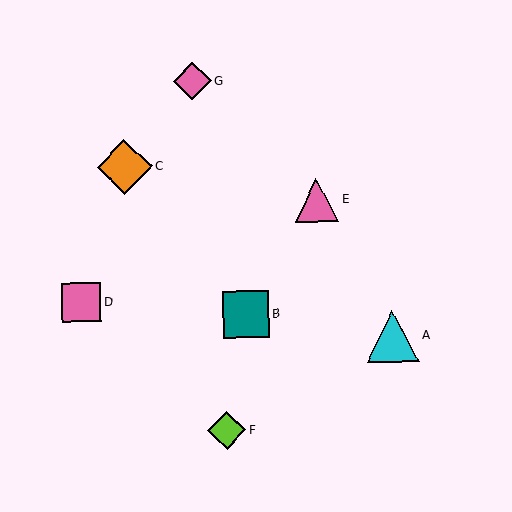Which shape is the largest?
The orange diamond (labeled C) is the largest.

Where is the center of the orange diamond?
The center of the orange diamond is at (125, 167).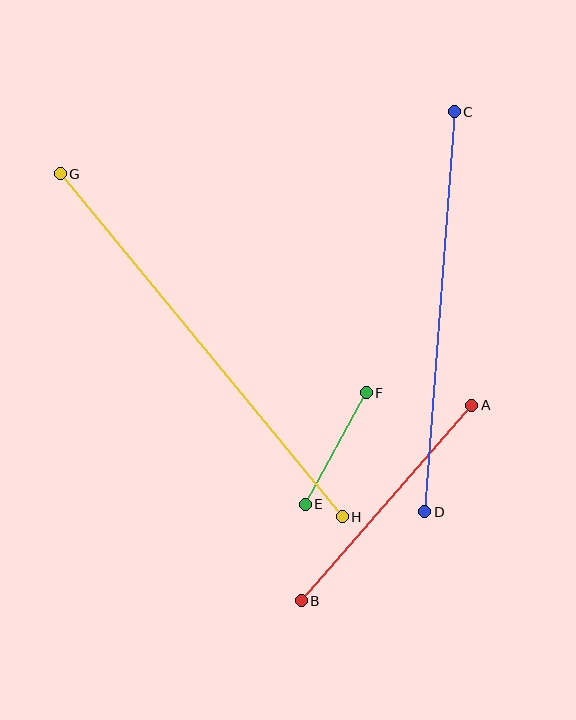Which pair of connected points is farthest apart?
Points G and H are farthest apart.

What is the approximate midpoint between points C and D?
The midpoint is at approximately (439, 312) pixels.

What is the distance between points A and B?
The distance is approximately 260 pixels.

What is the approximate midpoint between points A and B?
The midpoint is at approximately (386, 503) pixels.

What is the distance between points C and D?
The distance is approximately 401 pixels.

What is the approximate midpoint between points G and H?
The midpoint is at approximately (201, 345) pixels.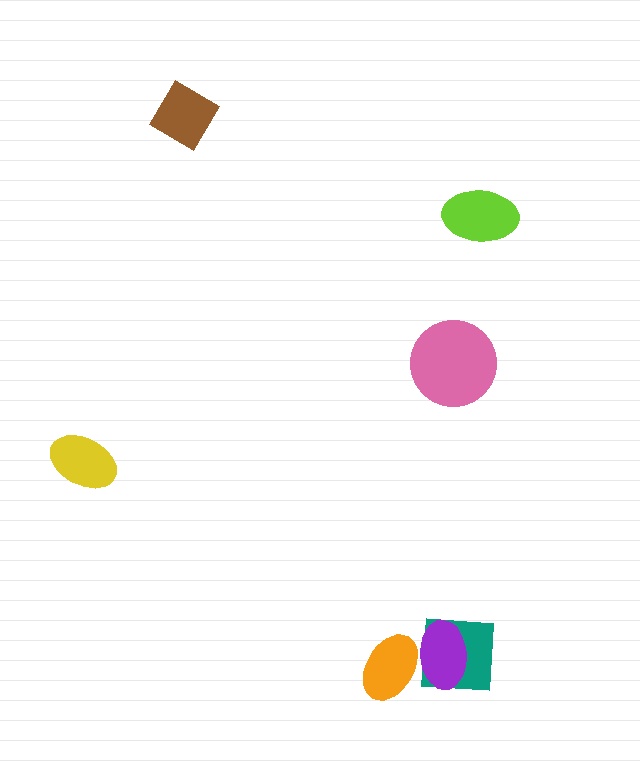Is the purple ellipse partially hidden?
Yes, it is partially covered by another shape.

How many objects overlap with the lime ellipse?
0 objects overlap with the lime ellipse.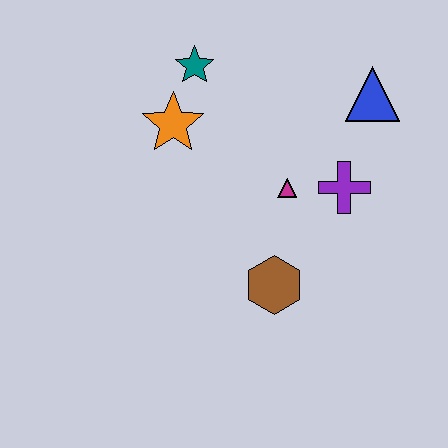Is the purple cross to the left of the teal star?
No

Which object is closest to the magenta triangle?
The purple cross is closest to the magenta triangle.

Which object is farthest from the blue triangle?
The brown hexagon is farthest from the blue triangle.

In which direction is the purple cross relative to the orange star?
The purple cross is to the right of the orange star.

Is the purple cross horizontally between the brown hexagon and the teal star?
No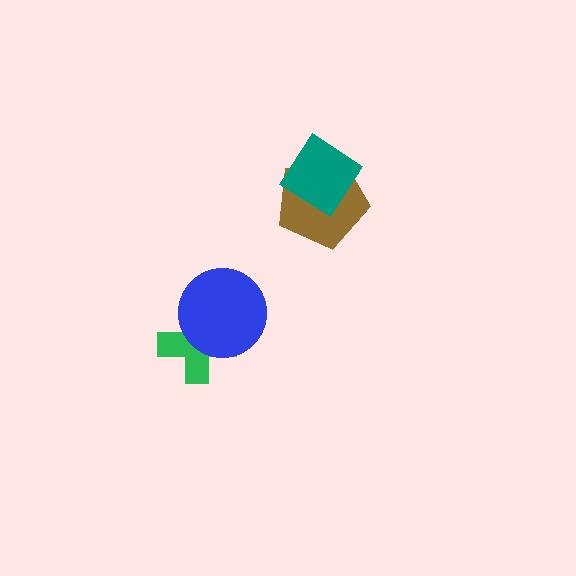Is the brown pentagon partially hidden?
Yes, it is partially covered by another shape.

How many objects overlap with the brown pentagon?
1 object overlaps with the brown pentagon.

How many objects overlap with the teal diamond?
1 object overlaps with the teal diamond.